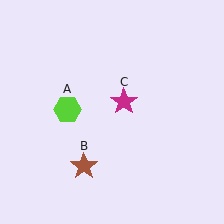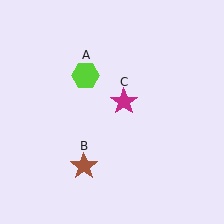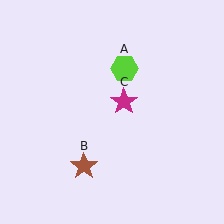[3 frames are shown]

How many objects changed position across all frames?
1 object changed position: lime hexagon (object A).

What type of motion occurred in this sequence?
The lime hexagon (object A) rotated clockwise around the center of the scene.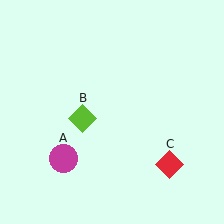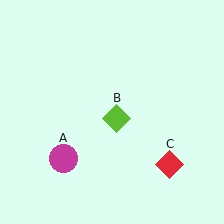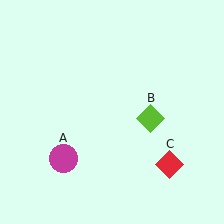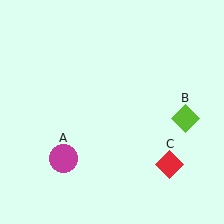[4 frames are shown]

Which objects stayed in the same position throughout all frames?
Magenta circle (object A) and red diamond (object C) remained stationary.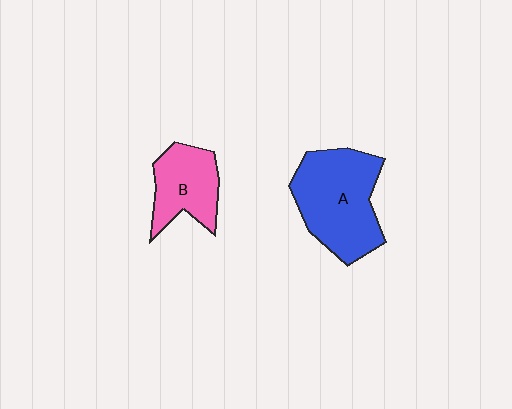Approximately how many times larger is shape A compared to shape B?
Approximately 1.6 times.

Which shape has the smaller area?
Shape B (pink).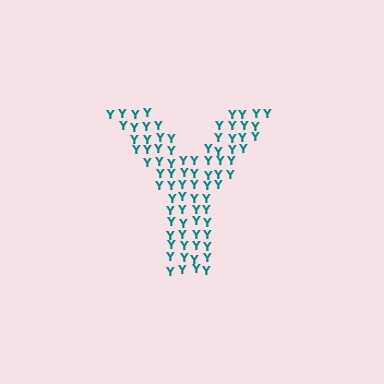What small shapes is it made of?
It is made of small letter Y's.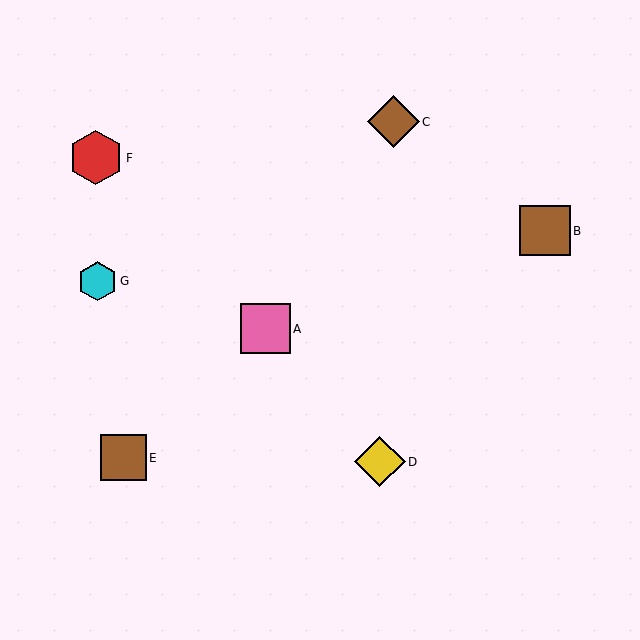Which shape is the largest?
The red hexagon (labeled F) is the largest.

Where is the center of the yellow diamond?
The center of the yellow diamond is at (380, 462).